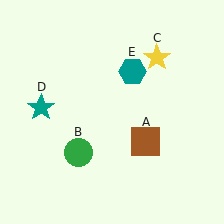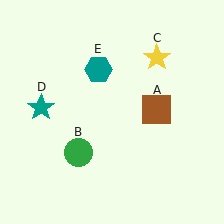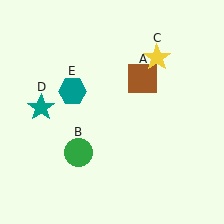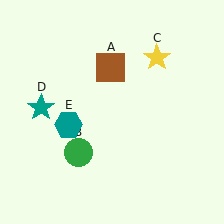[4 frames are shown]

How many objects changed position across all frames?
2 objects changed position: brown square (object A), teal hexagon (object E).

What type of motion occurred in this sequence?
The brown square (object A), teal hexagon (object E) rotated counterclockwise around the center of the scene.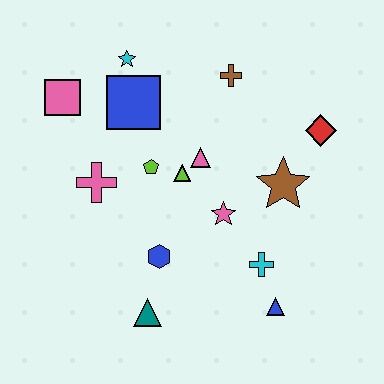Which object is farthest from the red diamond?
The pink square is farthest from the red diamond.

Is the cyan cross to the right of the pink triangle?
Yes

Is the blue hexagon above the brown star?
No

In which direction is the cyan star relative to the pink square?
The cyan star is to the right of the pink square.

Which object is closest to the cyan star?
The blue square is closest to the cyan star.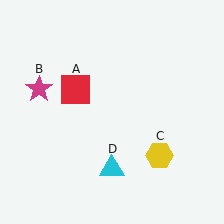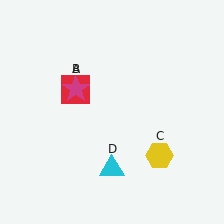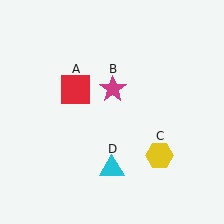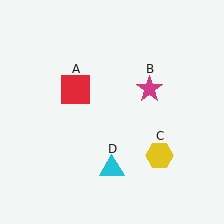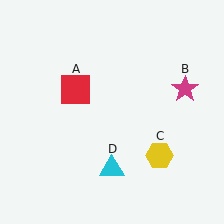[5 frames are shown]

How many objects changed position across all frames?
1 object changed position: magenta star (object B).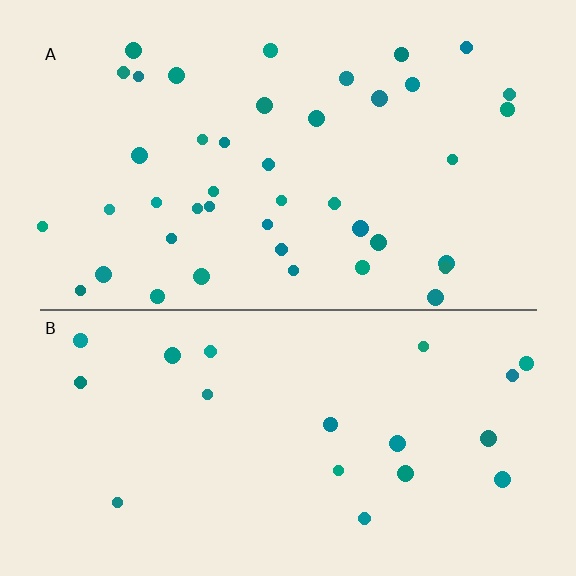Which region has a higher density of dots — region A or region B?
A (the top).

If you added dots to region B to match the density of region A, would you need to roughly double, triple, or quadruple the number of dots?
Approximately double.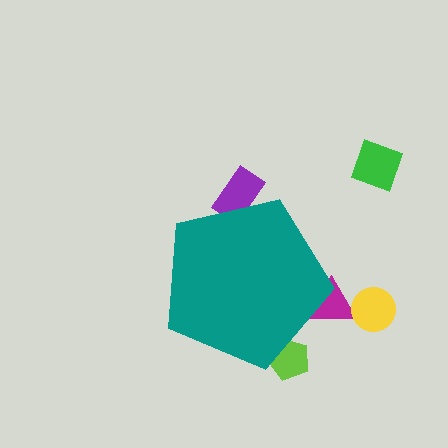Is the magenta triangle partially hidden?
Yes, the magenta triangle is partially hidden behind the teal pentagon.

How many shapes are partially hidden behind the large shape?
3 shapes are partially hidden.